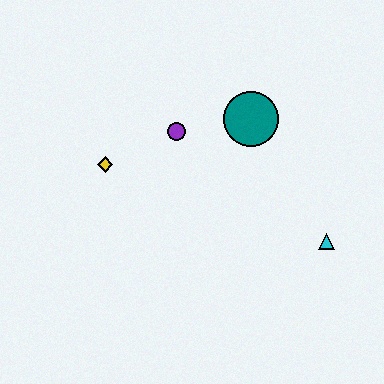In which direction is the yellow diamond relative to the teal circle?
The yellow diamond is to the left of the teal circle.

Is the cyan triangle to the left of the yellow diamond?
No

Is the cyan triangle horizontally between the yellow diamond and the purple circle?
No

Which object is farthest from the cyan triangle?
The yellow diamond is farthest from the cyan triangle.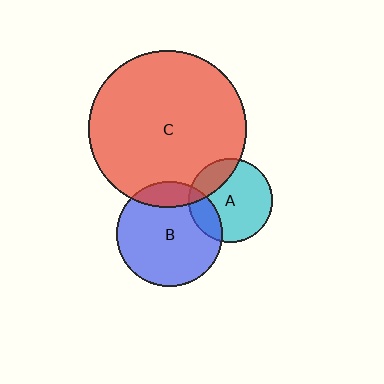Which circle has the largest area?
Circle C (red).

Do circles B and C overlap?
Yes.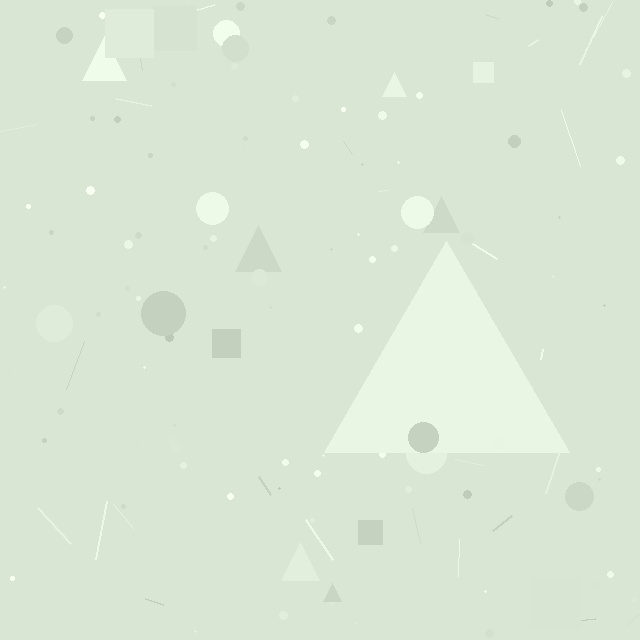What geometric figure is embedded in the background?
A triangle is embedded in the background.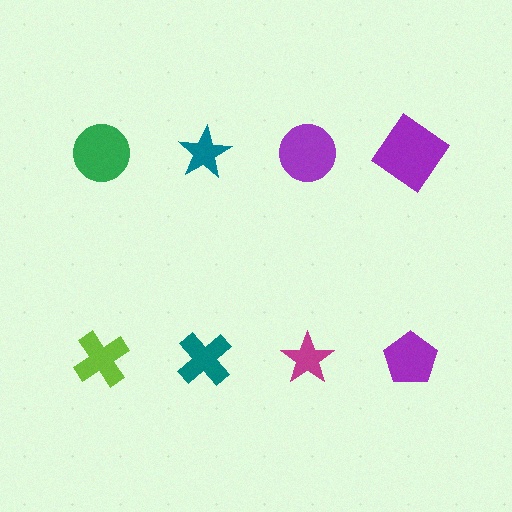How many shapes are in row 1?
4 shapes.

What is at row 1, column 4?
A purple diamond.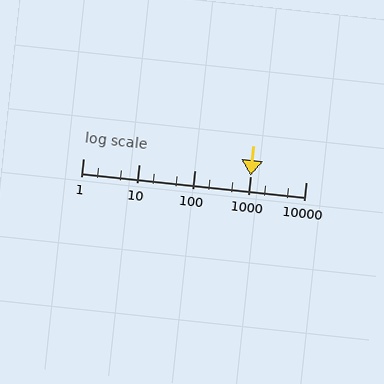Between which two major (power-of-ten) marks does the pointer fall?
The pointer is between 1000 and 10000.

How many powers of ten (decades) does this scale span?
The scale spans 4 decades, from 1 to 10000.